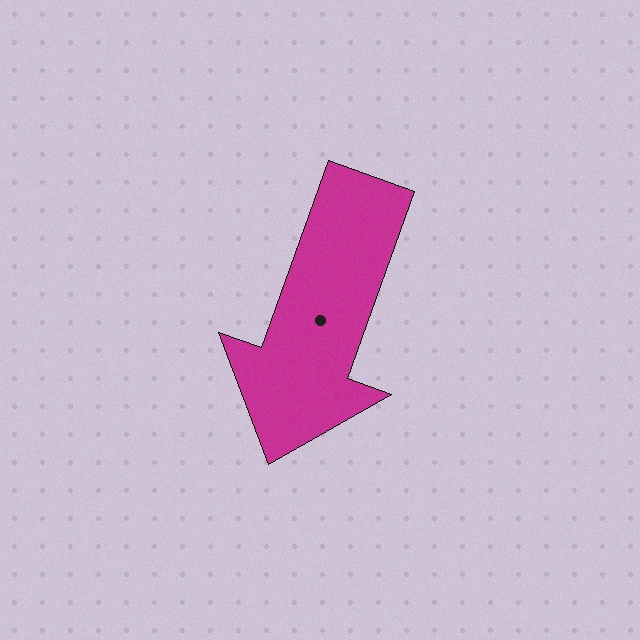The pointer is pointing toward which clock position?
Roughly 7 o'clock.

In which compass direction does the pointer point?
South.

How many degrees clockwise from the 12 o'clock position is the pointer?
Approximately 200 degrees.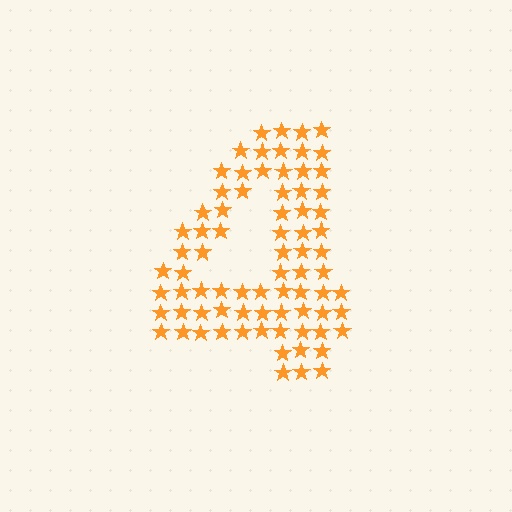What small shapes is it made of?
It is made of small stars.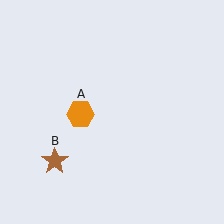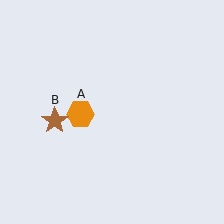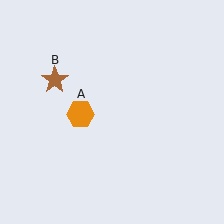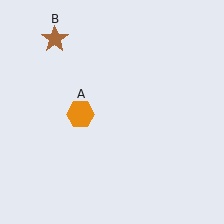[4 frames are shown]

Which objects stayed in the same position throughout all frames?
Orange hexagon (object A) remained stationary.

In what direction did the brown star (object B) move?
The brown star (object B) moved up.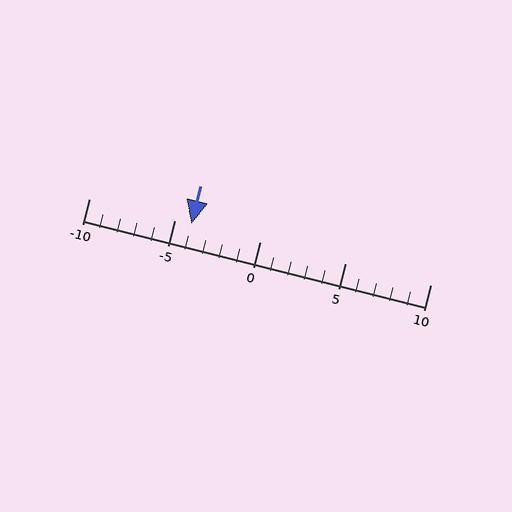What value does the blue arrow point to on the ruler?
The blue arrow points to approximately -4.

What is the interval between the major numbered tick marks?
The major tick marks are spaced 5 units apart.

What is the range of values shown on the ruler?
The ruler shows values from -10 to 10.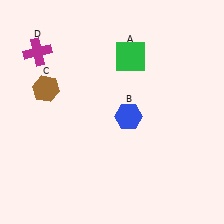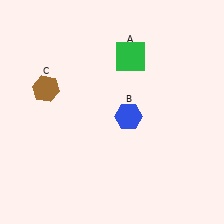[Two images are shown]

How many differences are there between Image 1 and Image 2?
There is 1 difference between the two images.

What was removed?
The magenta cross (D) was removed in Image 2.